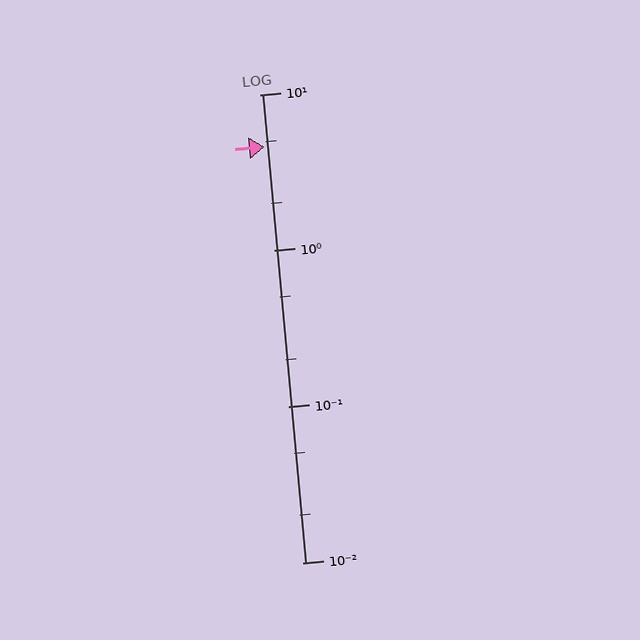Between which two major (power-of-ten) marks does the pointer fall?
The pointer is between 1 and 10.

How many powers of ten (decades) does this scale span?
The scale spans 3 decades, from 0.01 to 10.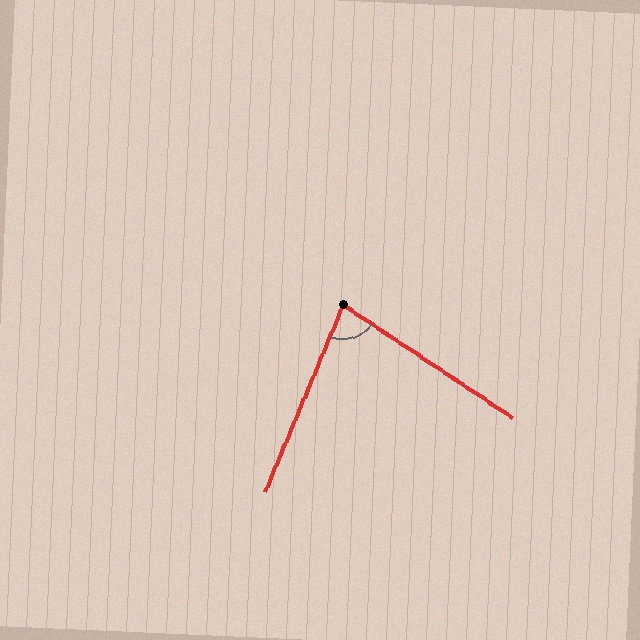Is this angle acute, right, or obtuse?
It is acute.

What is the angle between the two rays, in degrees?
Approximately 79 degrees.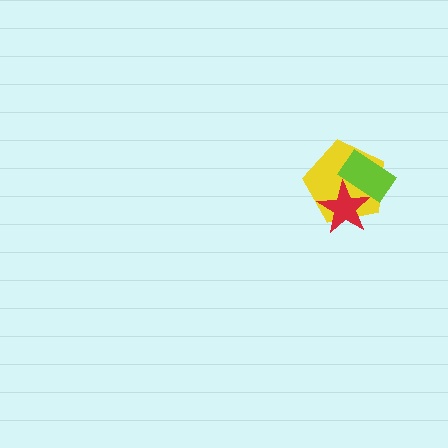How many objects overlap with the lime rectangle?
2 objects overlap with the lime rectangle.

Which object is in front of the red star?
The lime rectangle is in front of the red star.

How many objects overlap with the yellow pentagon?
2 objects overlap with the yellow pentagon.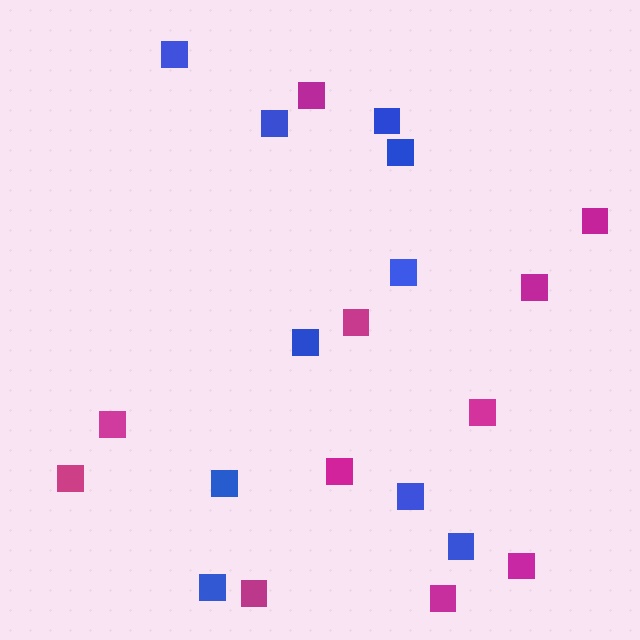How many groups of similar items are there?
There are 2 groups: one group of blue squares (10) and one group of magenta squares (11).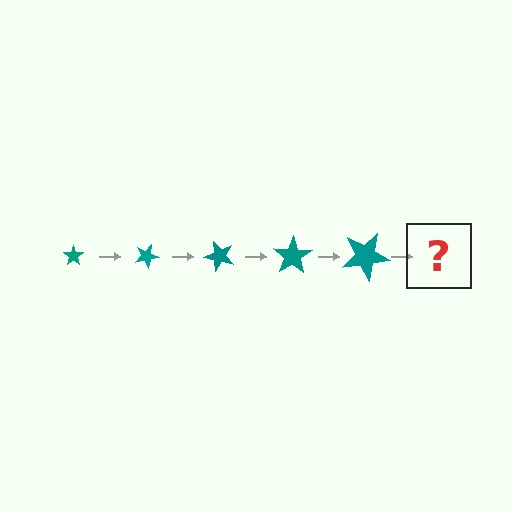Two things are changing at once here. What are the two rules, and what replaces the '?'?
The two rules are that the star grows larger each step and it rotates 25 degrees each step. The '?' should be a star, larger than the previous one and rotated 125 degrees from the start.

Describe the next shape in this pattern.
It should be a star, larger than the previous one and rotated 125 degrees from the start.